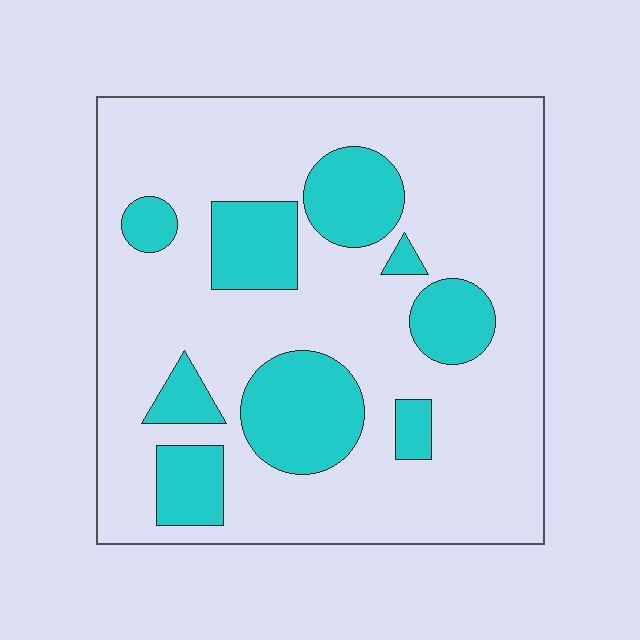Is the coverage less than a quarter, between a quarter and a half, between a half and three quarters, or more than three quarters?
Less than a quarter.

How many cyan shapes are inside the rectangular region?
9.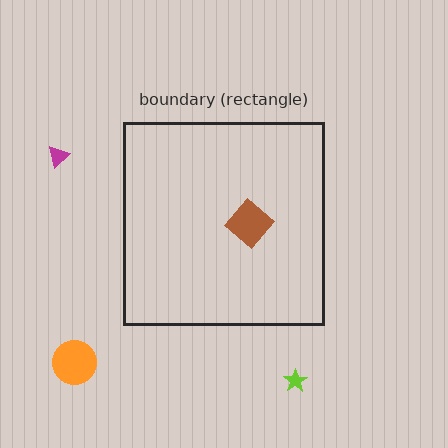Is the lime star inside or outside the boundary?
Outside.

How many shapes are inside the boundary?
1 inside, 3 outside.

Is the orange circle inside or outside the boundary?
Outside.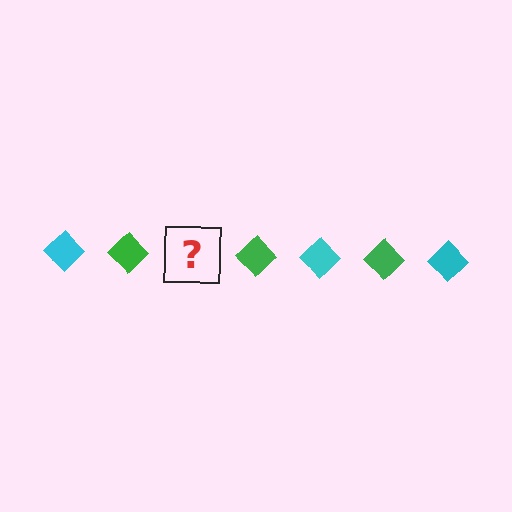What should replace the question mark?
The question mark should be replaced with a cyan diamond.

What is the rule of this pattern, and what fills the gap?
The rule is that the pattern cycles through cyan, green diamonds. The gap should be filled with a cyan diamond.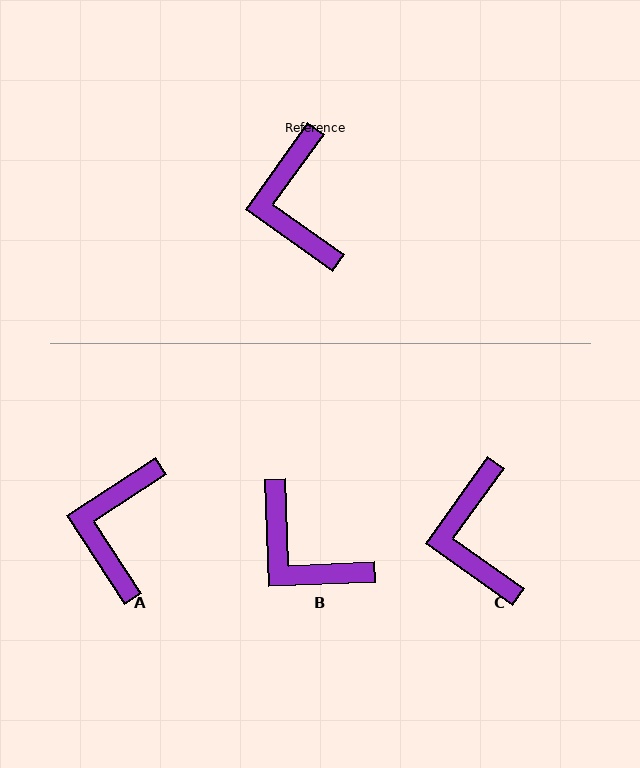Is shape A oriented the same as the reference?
No, it is off by about 22 degrees.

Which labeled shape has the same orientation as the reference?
C.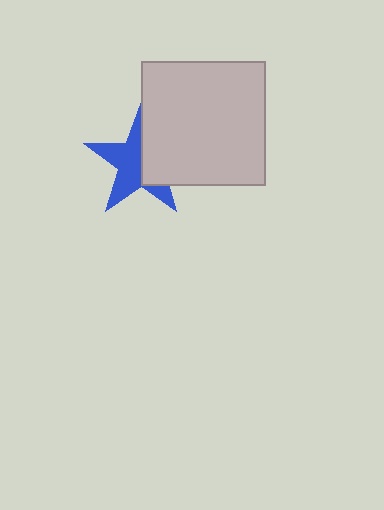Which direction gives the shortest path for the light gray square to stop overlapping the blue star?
Moving right gives the shortest separation.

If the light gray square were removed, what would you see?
You would see the complete blue star.